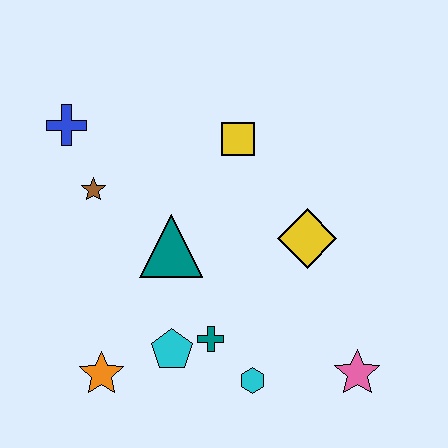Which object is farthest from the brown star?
The pink star is farthest from the brown star.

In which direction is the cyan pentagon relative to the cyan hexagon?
The cyan pentagon is to the left of the cyan hexagon.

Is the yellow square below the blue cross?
Yes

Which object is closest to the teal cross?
The cyan pentagon is closest to the teal cross.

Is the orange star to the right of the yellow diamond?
No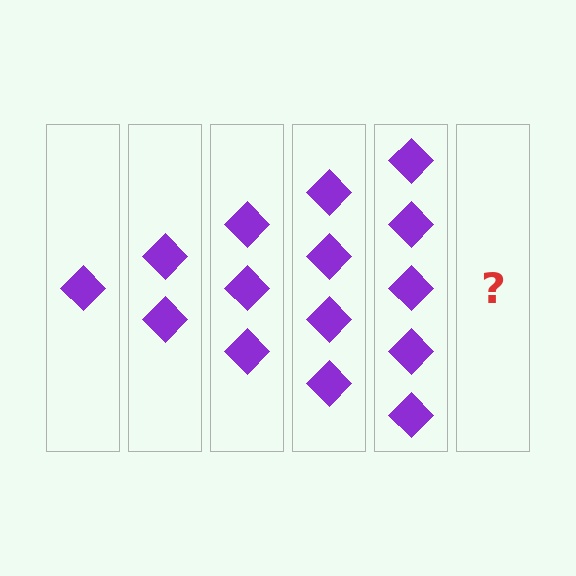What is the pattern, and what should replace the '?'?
The pattern is that each step adds one more diamond. The '?' should be 6 diamonds.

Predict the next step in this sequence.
The next step is 6 diamonds.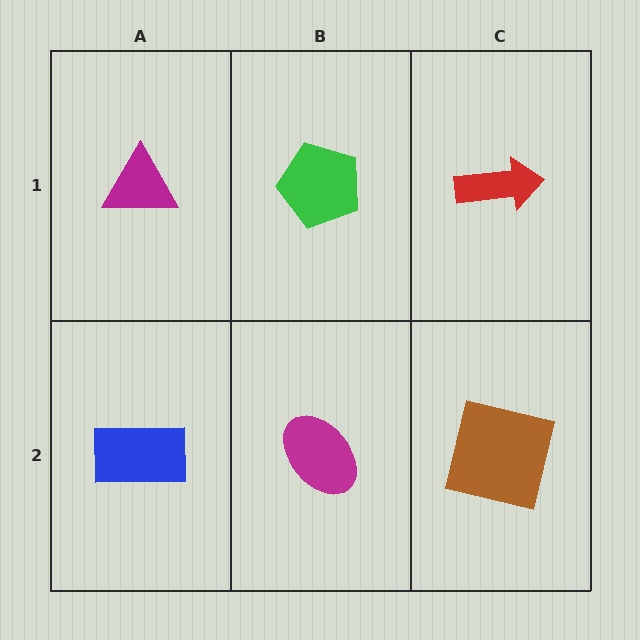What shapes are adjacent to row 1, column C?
A brown square (row 2, column C), a green pentagon (row 1, column B).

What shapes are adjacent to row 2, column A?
A magenta triangle (row 1, column A), a magenta ellipse (row 2, column B).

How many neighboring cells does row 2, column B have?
3.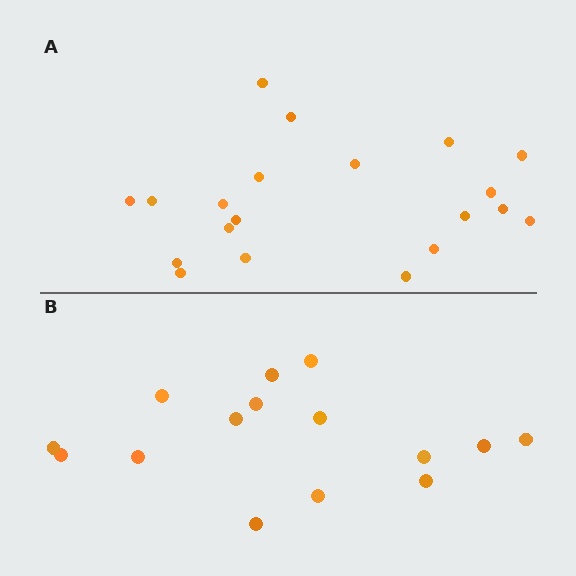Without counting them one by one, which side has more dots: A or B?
Region A (the top region) has more dots.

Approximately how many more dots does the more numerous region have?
Region A has about 5 more dots than region B.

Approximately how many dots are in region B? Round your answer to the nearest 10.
About 20 dots. (The exact count is 15, which rounds to 20.)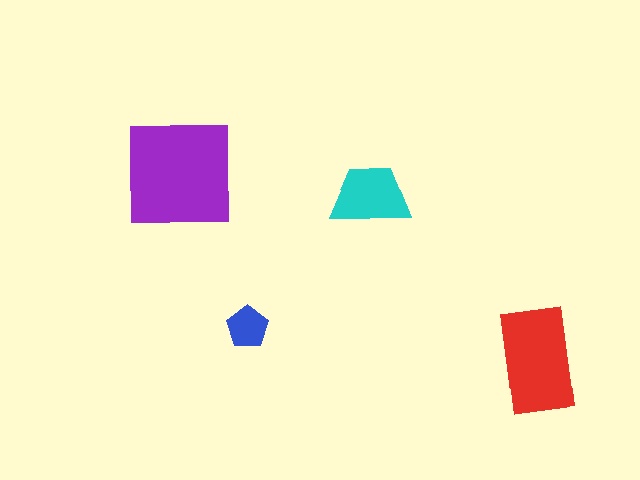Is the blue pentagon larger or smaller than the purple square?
Smaller.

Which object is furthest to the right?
The red rectangle is rightmost.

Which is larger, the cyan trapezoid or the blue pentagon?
The cyan trapezoid.